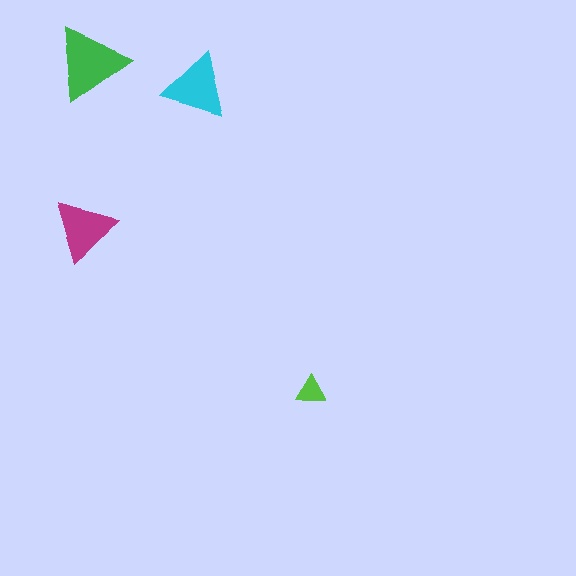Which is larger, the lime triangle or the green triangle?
The green one.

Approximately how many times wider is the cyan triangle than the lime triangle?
About 2 times wider.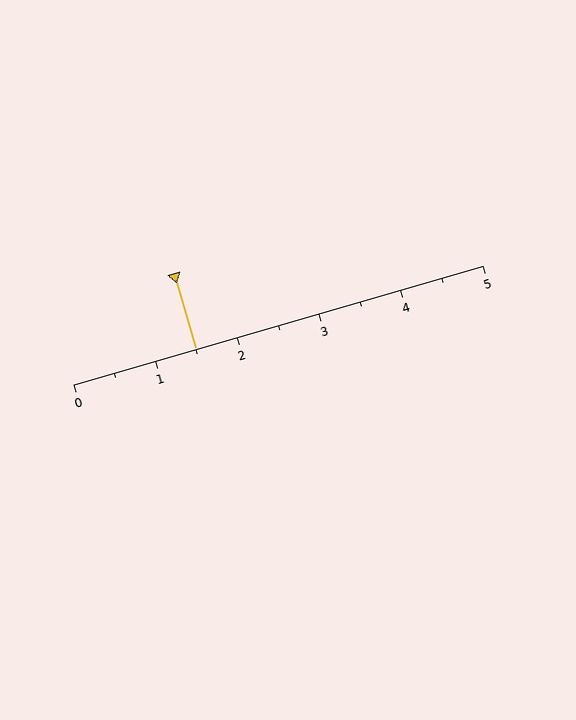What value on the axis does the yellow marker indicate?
The marker indicates approximately 1.5.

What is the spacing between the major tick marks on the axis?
The major ticks are spaced 1 apart.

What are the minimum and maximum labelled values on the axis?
The axis runs from 0 to 5.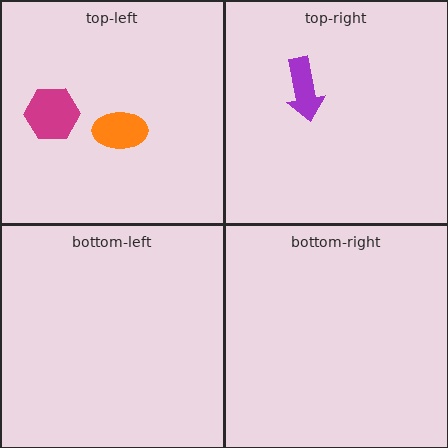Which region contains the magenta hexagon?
The top-left region.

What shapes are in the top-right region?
The purple arrow.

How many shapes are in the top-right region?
1.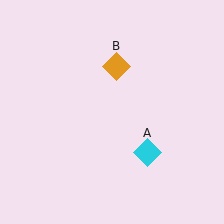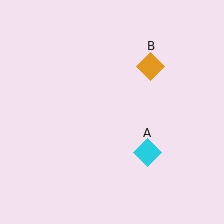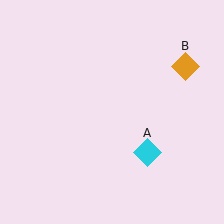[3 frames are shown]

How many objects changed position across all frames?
1 object changed position: orange diamond (object B).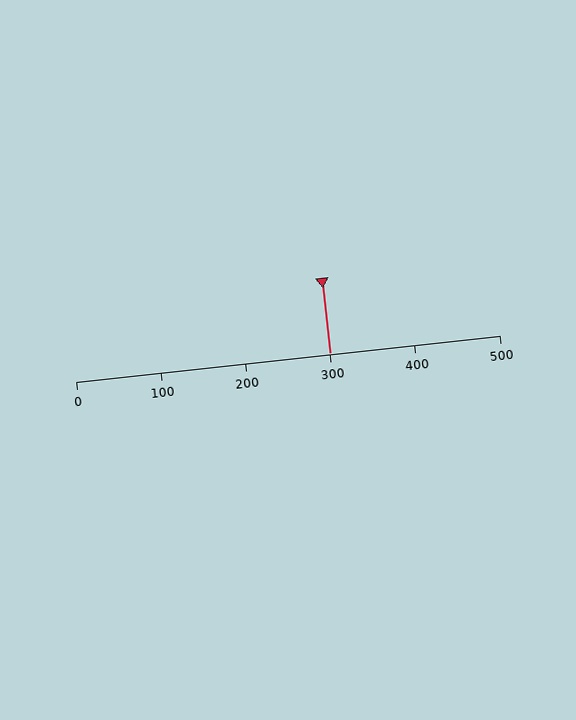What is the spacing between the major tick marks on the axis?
The major ticks are spaced 100 apart.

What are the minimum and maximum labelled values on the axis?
The axis runs from 0 to 500.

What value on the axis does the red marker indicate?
The marker indicates approximately 300.